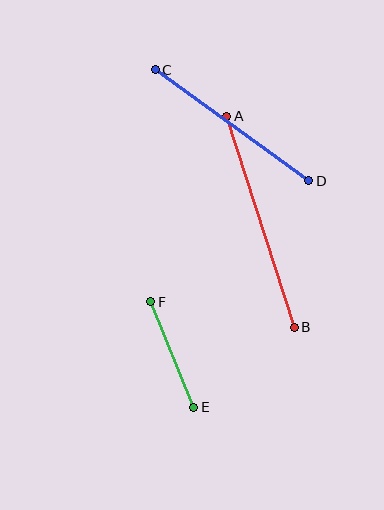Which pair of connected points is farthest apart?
Points A and B are farthest apart.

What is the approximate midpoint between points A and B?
The midpoint is at approximately (260, 222) pixels.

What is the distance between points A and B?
The distance is approximately 222 pixels.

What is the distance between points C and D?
The distance is approximately 189 pixels.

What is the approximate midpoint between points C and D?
The midpoint is at approximately (232, 125) pixels.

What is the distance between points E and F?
The distance is approximately 114 pixels.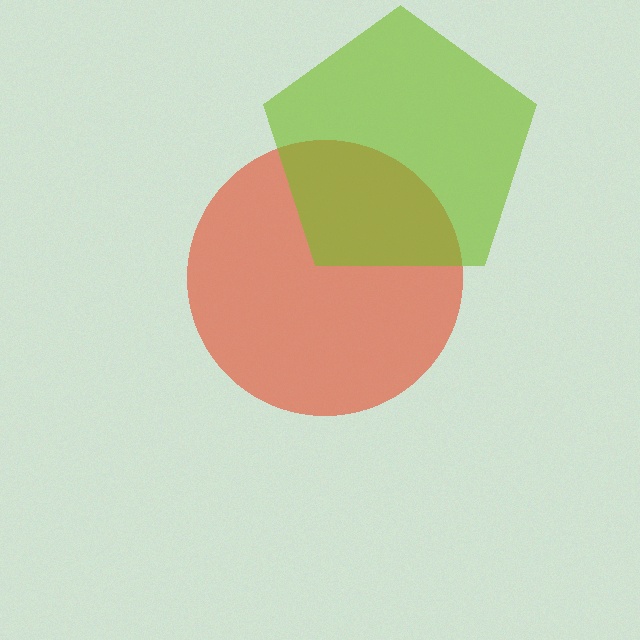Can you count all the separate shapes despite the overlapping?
Yes, there are 2 separate shapes.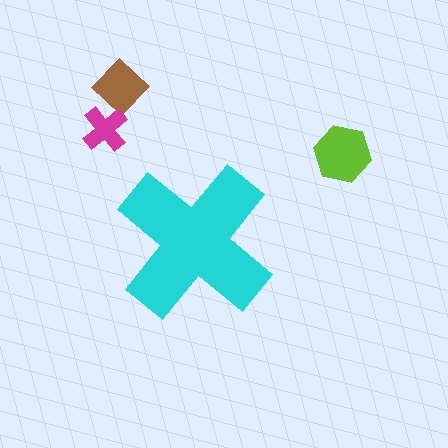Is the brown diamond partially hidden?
No, the brown diamond is fully visible.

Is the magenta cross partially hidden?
No, the magenta cross is fully visible.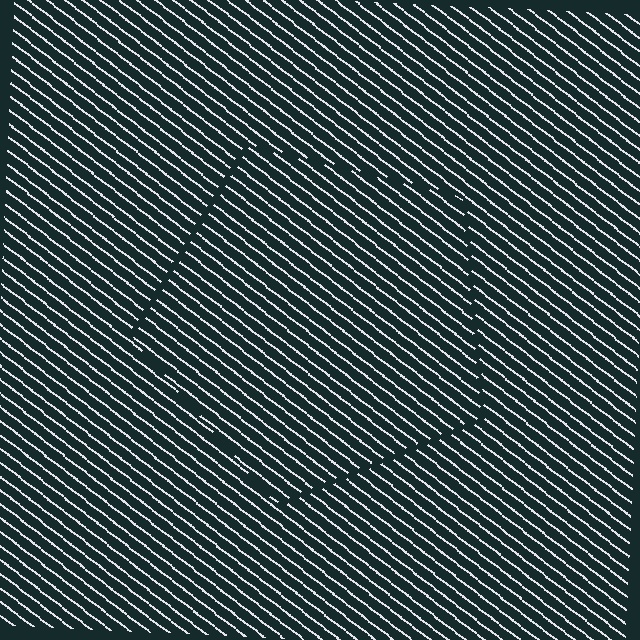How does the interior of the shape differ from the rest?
The interior of the shape contains the same grating, shifted by half a period — the contour is defined by the phase discontinuity where line-ends from the inner and outer gratings abut.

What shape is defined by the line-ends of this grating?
An illusory pentagon. The interior of the shape contains the same grating, shifted by half a period — the contour is defined by the phase discontinuity where line-ends from the inner and outer gratings abut.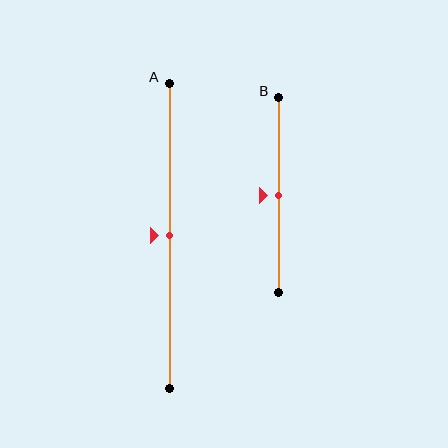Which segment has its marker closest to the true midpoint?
Segment A has its marker closest to the true midpoint.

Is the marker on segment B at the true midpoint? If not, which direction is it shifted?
Yes, the marker on segment B is at the true midpoint.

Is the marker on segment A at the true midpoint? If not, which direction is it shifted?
Yes, the marker on segment A is at the true midpoint.